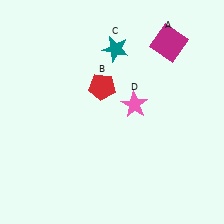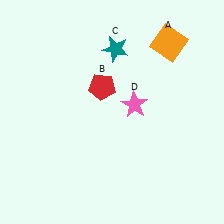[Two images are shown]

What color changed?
The square (A) changed from magenta in Image 1 to orange in Image 2.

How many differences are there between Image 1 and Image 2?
There is 1 difference between the two images.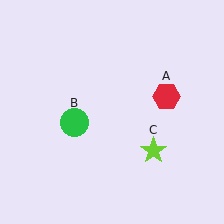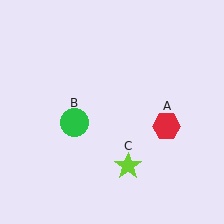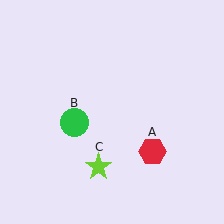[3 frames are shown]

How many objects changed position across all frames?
2 objects changed position: red hexagon (object A), lime star (object C).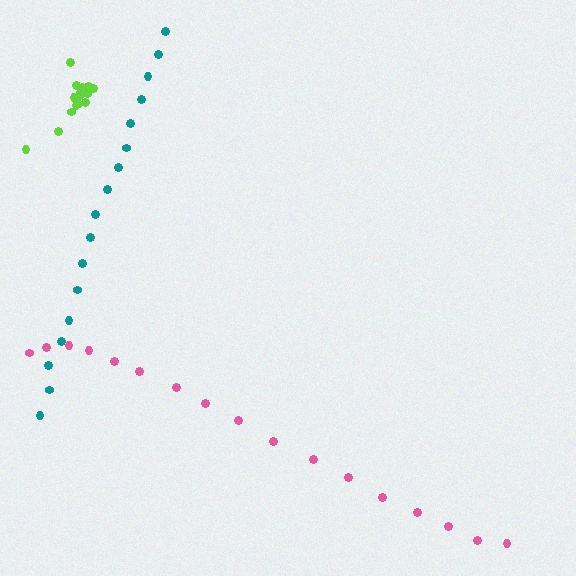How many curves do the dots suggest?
There are 3 distinct paths.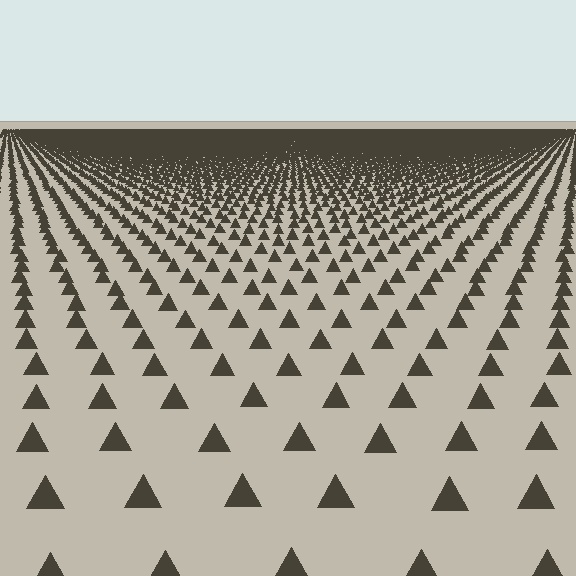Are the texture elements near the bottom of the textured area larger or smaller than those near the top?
Larger. Near the bottom, elements are closer to the viewer and appear at a bigger on-screen size.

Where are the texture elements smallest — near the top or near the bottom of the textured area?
Near the top.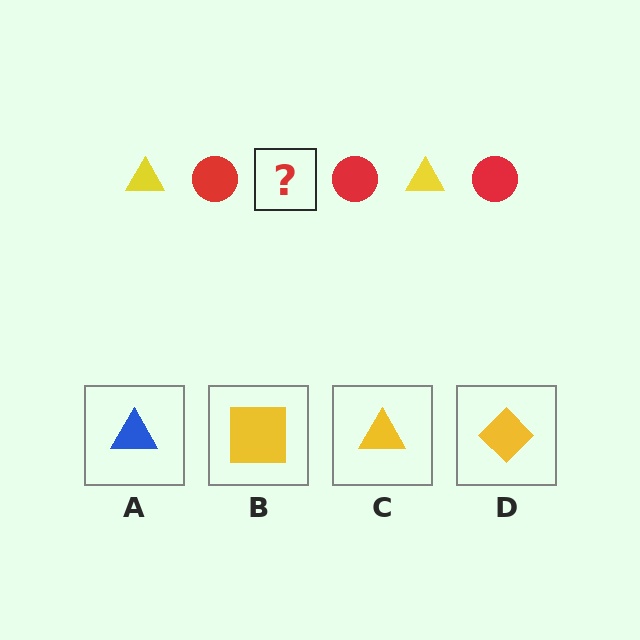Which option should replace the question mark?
Option C.